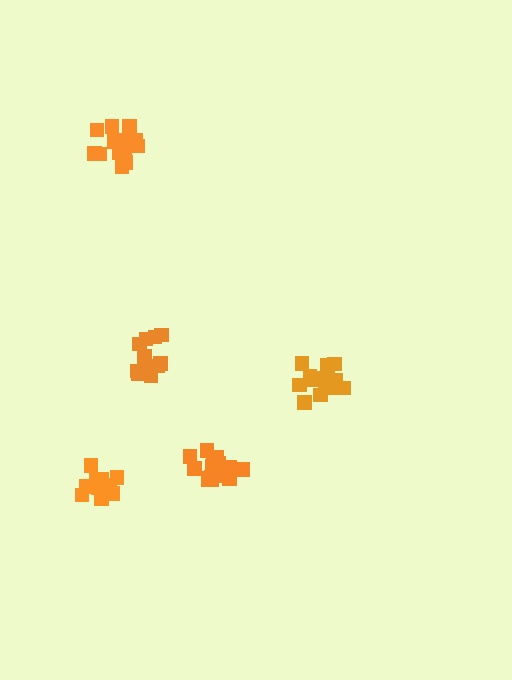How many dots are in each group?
Group 1: 15 dots, Group 2: 19 dots, Group 3: 13 dots, Group 4: 13 dots, Group 5: 18 dots (78 total).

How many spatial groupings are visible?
There are 5 spatial groupings.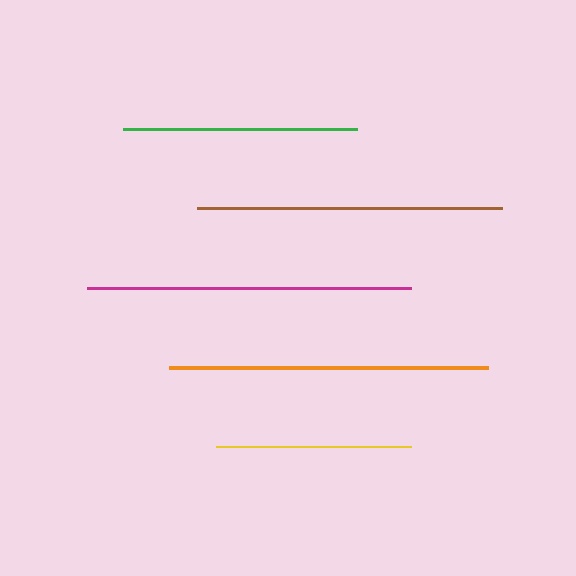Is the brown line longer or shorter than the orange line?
The orange line is longer than the brown line.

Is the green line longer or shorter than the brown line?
The brown line is longer than the green line.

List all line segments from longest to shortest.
From longest to shortest: magenta, orange, brown, green, yellow.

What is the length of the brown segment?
The brown segment is approximately 305 pixels long.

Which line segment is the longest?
The magenta line is the longest at approximately 324 pixels.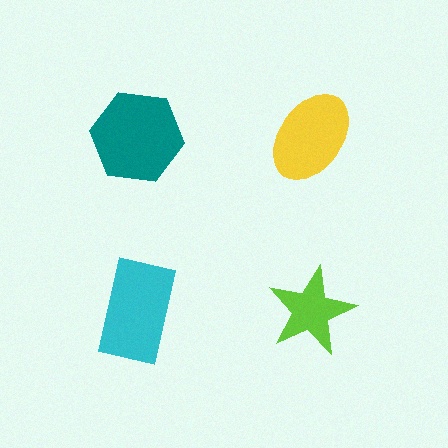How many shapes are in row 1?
2 shapes.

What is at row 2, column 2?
A lime star.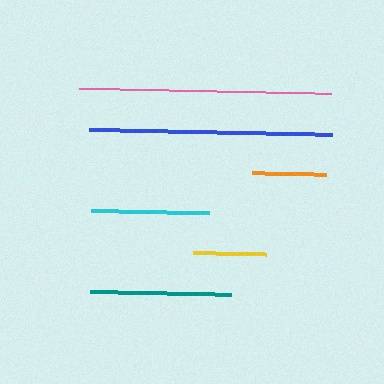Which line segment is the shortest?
The yellow line is the shortest at approximately 73 pixels.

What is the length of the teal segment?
The teal segment is approximately 140 pixels long.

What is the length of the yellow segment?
The yellow segment is approximately 73 pixels long.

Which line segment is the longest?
The pink line is the longest at approximately 252 pixels.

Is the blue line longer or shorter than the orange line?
The blue line is longer than the orange line.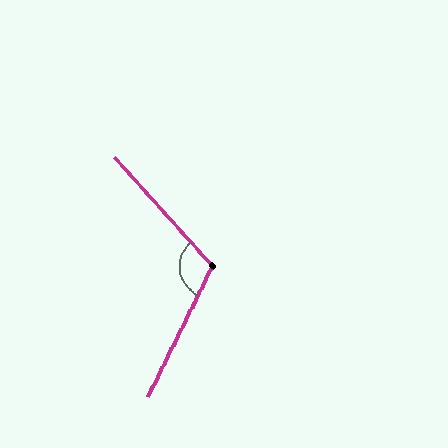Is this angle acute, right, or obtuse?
It is obtuse.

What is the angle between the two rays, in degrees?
Approximately 112 degrees.